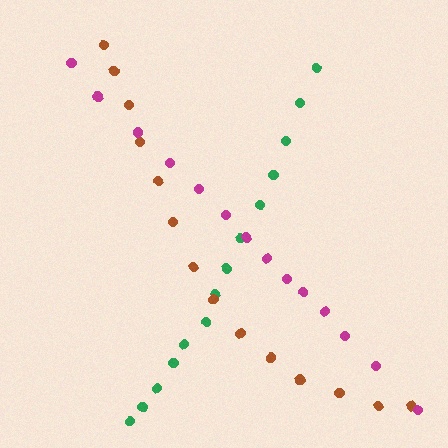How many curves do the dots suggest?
There are 3 distinct paths.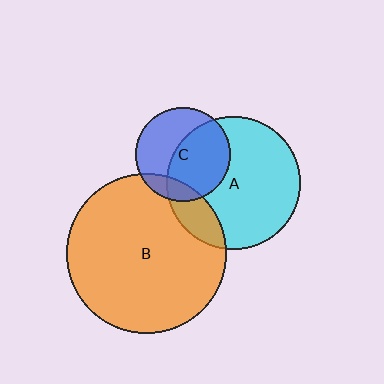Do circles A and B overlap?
Yes.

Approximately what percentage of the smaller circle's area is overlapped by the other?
Approximately 15%.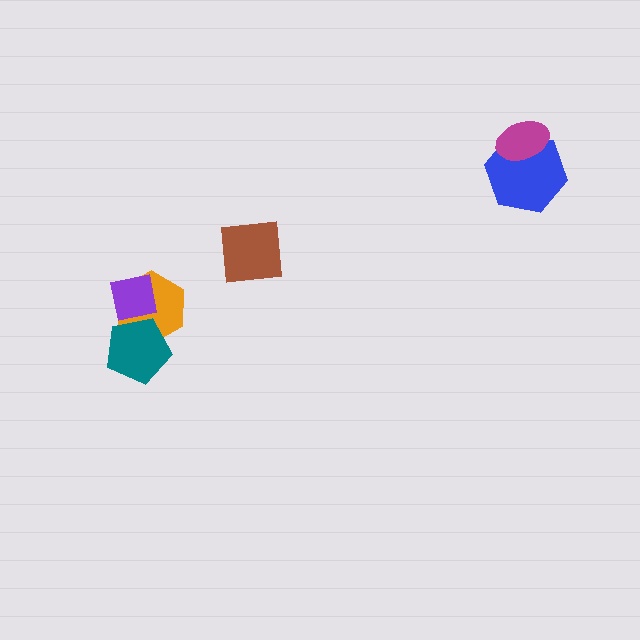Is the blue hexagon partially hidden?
Yes, it is partially covered by another shape.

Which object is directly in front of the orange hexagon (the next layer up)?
The teal pentagon is directly in front of the orange hexagon.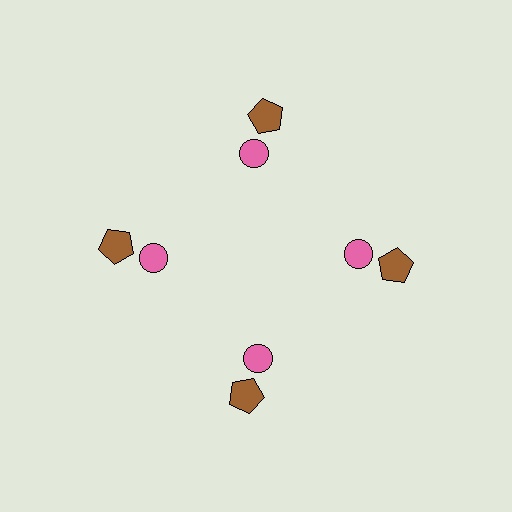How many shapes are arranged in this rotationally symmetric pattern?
There are 8 shapes, arranged in 4 groups of 2.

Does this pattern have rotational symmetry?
Yes, this pattern has 4-fold rotational symmetry. It looks the same after rotating 90 degrees around the center.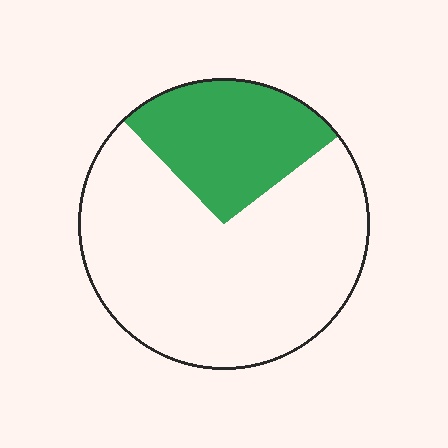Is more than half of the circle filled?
No.